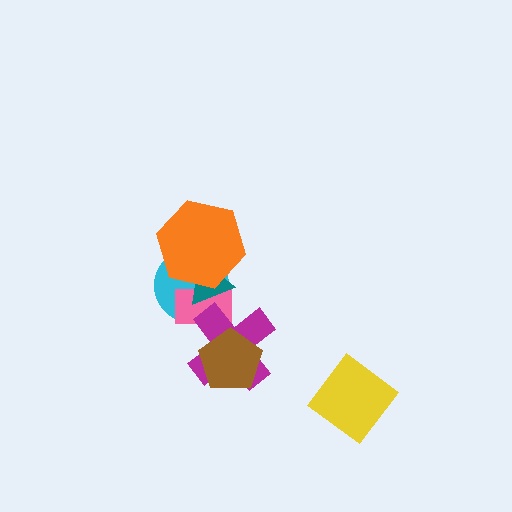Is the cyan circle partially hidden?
Yes, it is partially covered by another shape.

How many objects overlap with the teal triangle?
3 objects overlap with the teal triangle.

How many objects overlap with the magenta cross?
3 objects overlap with the magenta cross.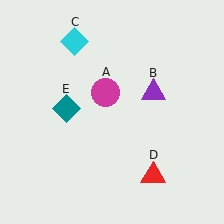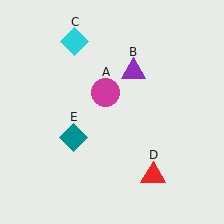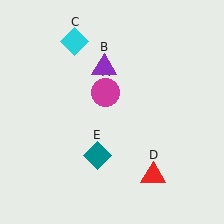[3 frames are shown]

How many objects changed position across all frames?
2 objects changed position: purple triangle (object B), teal diamond (object E).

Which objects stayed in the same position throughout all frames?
Magenta circle (object A) and cyan diamond (object C) and red triangle (object D) remained stationary.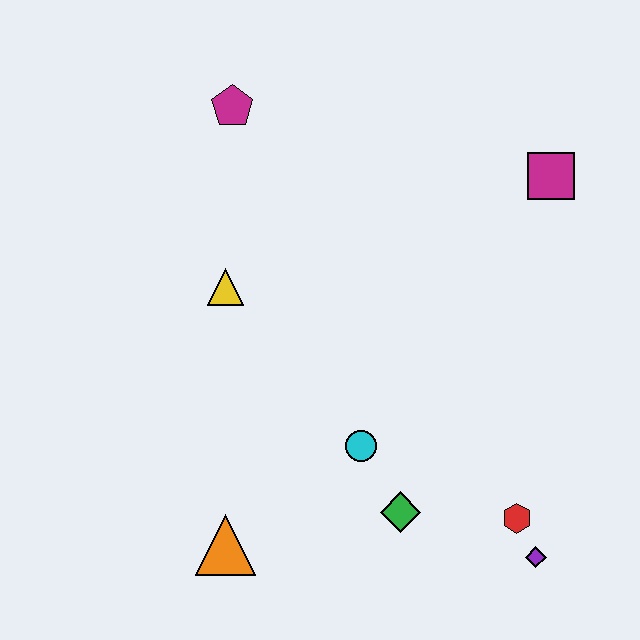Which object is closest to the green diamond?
The cyan circle is closest to the green diamond.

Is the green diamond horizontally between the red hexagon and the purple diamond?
No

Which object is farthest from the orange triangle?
The magenta square is farthest from the orange triangle.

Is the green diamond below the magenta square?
Yes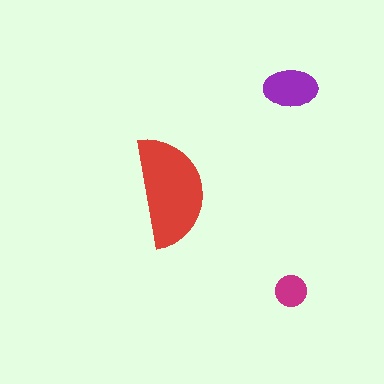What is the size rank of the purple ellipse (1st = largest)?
2nd.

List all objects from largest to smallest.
The red semicircle, the purple ellipse, the magenta circle.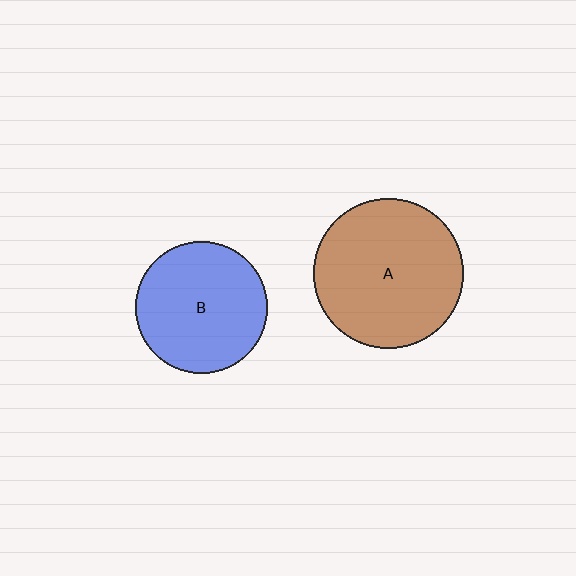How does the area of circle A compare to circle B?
Approximately 1.3 times.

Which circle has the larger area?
Circle A (brown).